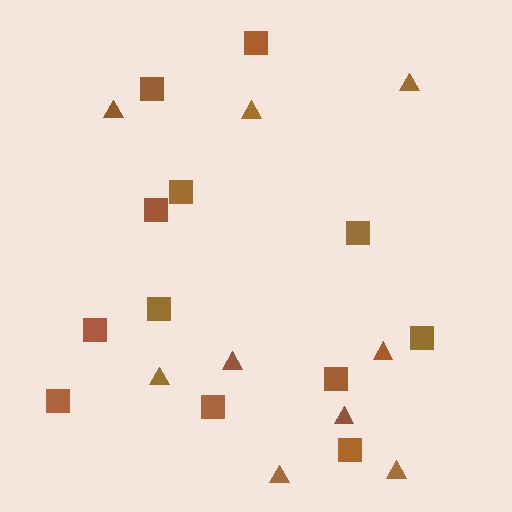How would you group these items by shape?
There are 2 groups: one group of squares (12) and one group of triangles (9).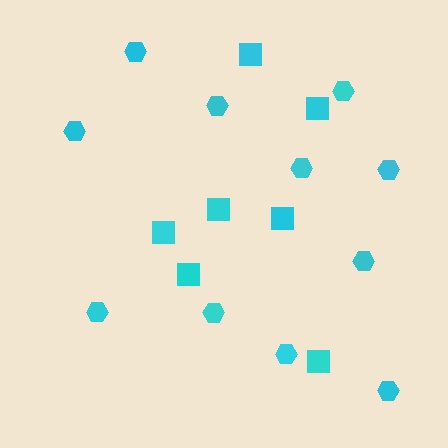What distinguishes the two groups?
There are 2 groups: one group of hexagons (11) and one group of squares (7).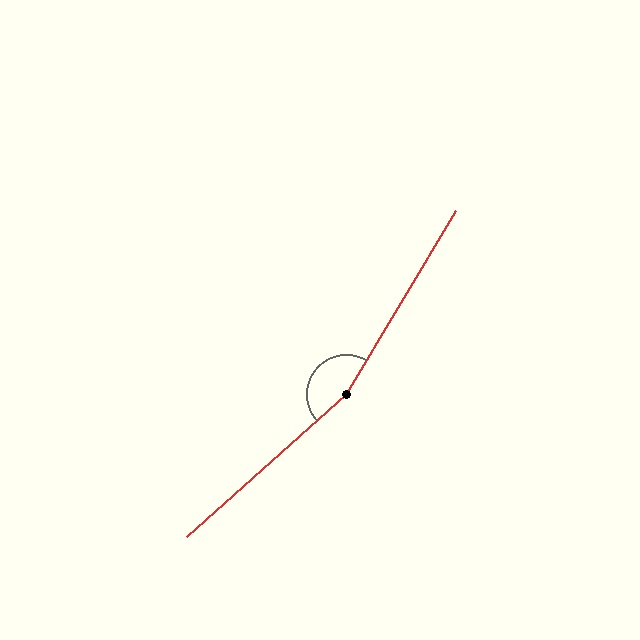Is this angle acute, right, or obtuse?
It is obtuse.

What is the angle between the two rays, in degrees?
Approximately 163 degrees.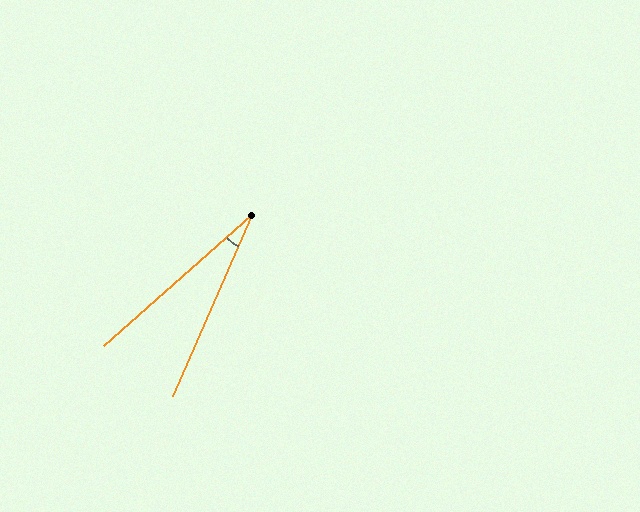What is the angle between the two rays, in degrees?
Approximately 25 degrees.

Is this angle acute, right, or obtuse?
It is acute.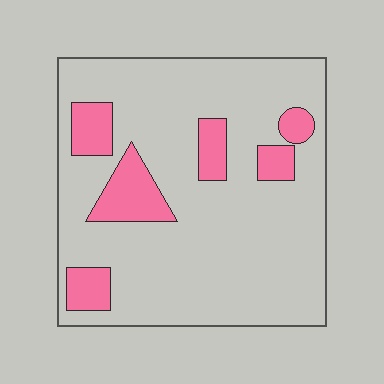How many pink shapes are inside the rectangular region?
6.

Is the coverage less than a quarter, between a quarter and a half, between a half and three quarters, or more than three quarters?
Less than a quarter.